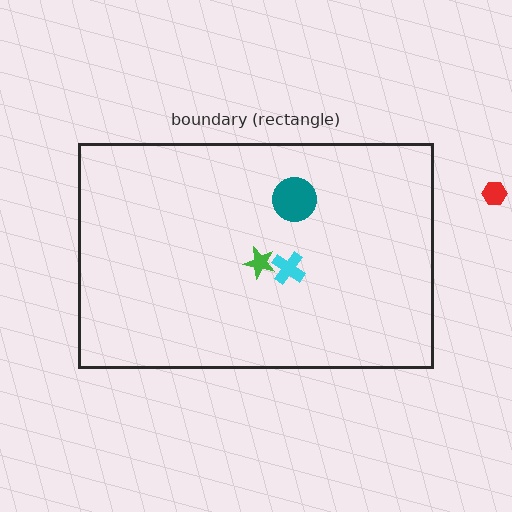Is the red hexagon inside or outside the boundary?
Outside.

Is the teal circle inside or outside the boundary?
Inside.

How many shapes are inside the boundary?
3 inside, 1 outside.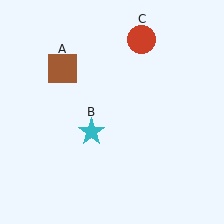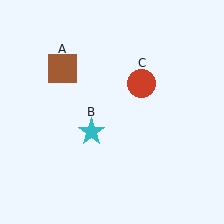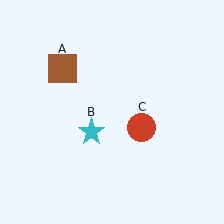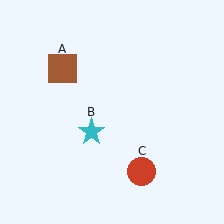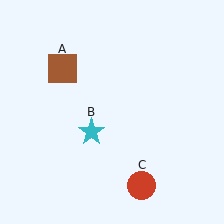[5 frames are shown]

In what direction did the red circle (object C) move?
The red circle (object C) moved down.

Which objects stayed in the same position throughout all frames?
Brown square (object A) and cyan star (object B) remained stationary.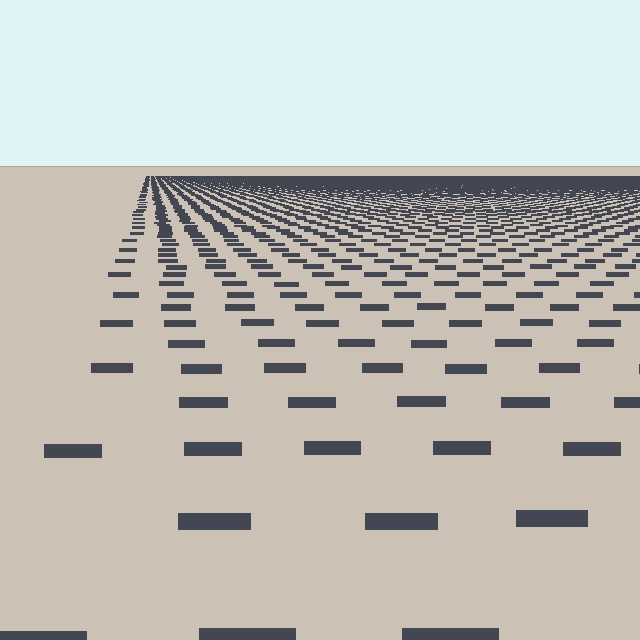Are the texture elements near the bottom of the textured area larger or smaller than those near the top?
Larger. Near the bottom, elements are closer to the viewer and appear at a bigger on-screen size.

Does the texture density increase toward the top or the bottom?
Density increases toward the top.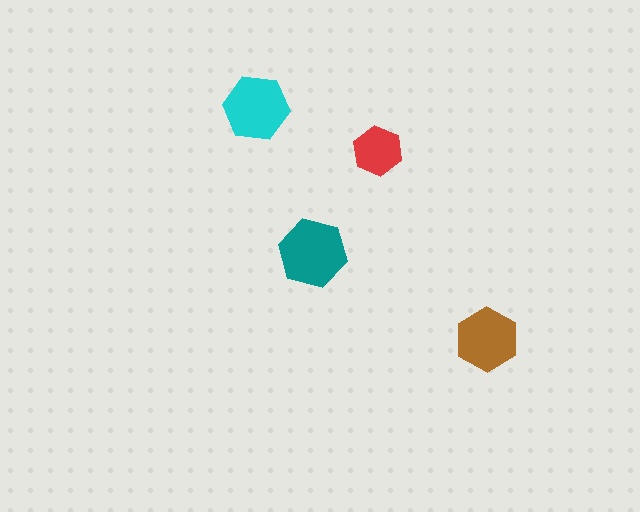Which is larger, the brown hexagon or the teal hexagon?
The teal one.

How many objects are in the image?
There are 4 objects in the image.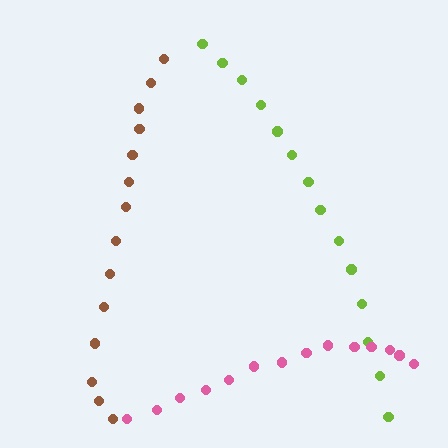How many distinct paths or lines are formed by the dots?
There are 3 distinct paths.